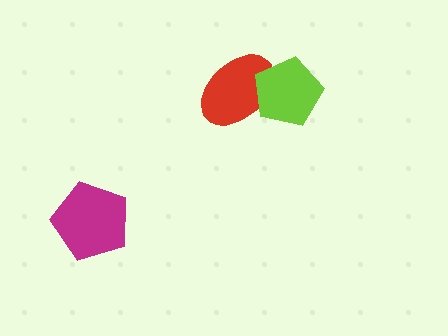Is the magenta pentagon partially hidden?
No, no other shape covers it.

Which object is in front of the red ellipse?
The lime pentagon is in front of the red ellipse.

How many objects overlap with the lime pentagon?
1 object overlaps with the lime pentagon.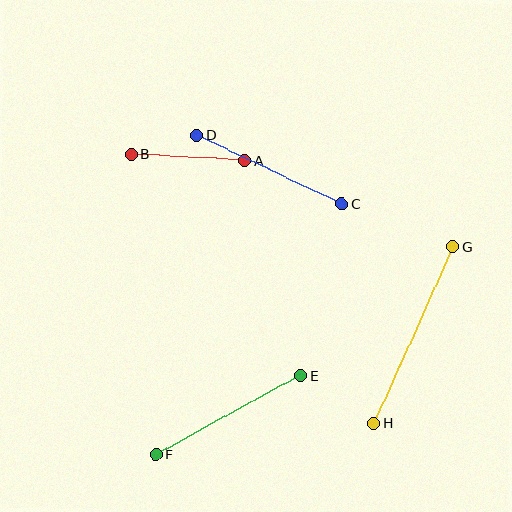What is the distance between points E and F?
The distance is approximately 165 pixels.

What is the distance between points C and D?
The distance is approximately 160 pixels.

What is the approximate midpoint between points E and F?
The midpoint is at approximately (228, 415) pixels.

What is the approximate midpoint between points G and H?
The midpoint is at approximately (413, 335) pixels.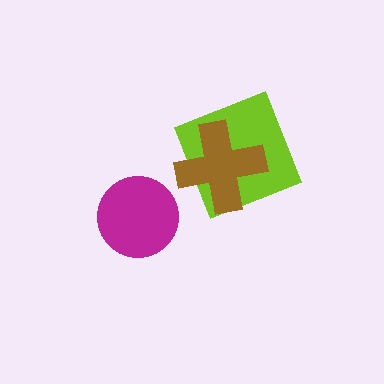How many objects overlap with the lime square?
1 object overlaps with the lime square.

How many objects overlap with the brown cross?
1 object overlaps with the brown cross.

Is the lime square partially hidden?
Yes, it is partially covered by another shape.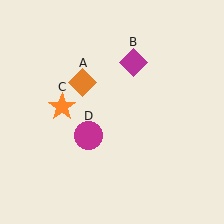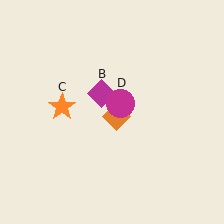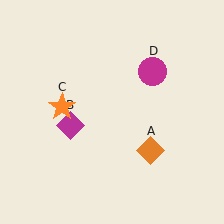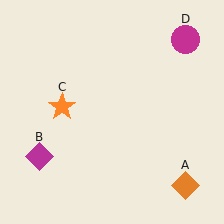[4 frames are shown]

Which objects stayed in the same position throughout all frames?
Orange star (object C) remained stationary.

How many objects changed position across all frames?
3 objects changed position: orange diamond (object A), magenta diamond (object B), magenta circle (object D).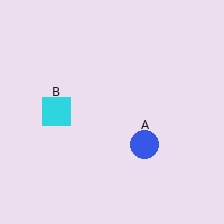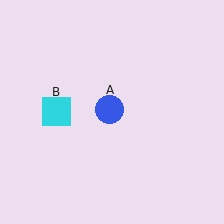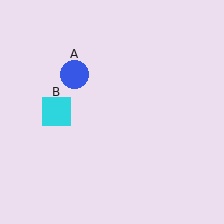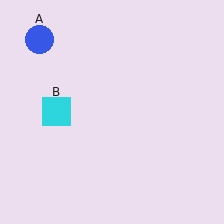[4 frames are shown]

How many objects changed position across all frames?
1 object changed position: blue circle (object A).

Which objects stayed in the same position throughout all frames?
Cyan square (object B) remained stationary.